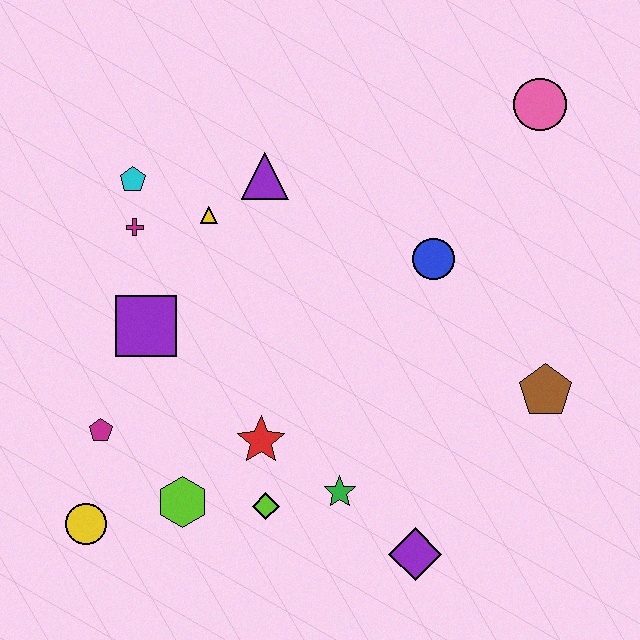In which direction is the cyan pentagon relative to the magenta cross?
The cyan pentagon is above the magenta cross.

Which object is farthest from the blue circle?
The yellow circle is farthest from the blue circle.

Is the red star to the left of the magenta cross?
No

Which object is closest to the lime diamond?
The red star is closest to the lime diamond.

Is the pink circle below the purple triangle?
No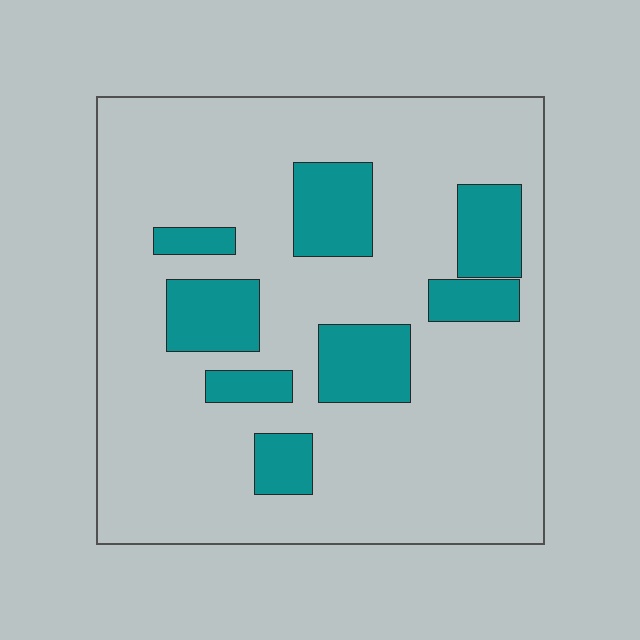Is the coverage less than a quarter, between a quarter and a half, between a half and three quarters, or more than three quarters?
Less than a quarter.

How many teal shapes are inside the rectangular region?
8.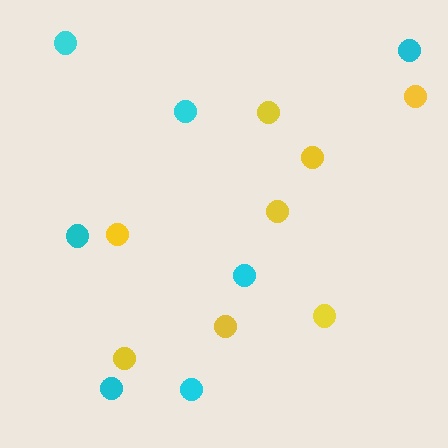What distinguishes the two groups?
There are 2 groups: one group of cyan circles (7) and one group of yellow circles (8).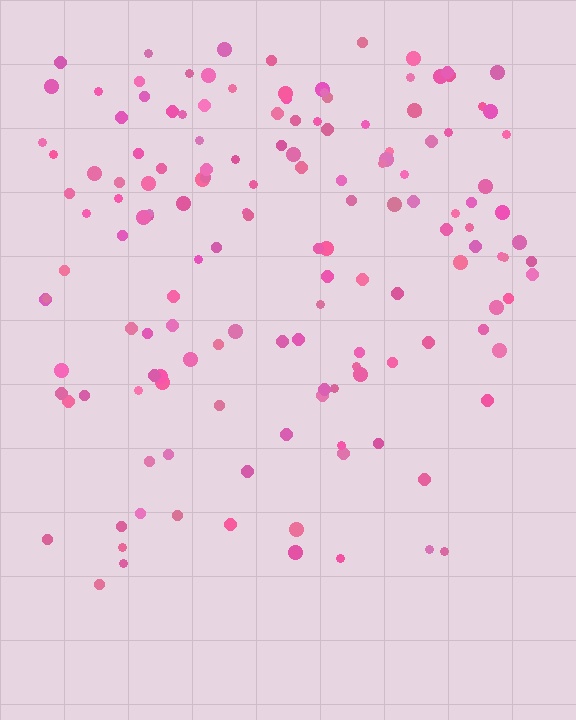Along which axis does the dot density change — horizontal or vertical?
Vertical.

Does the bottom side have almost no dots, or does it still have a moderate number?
Still a moderate number, just noticeably fewer than the top.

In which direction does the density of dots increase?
From bottom to top, with the top side densest.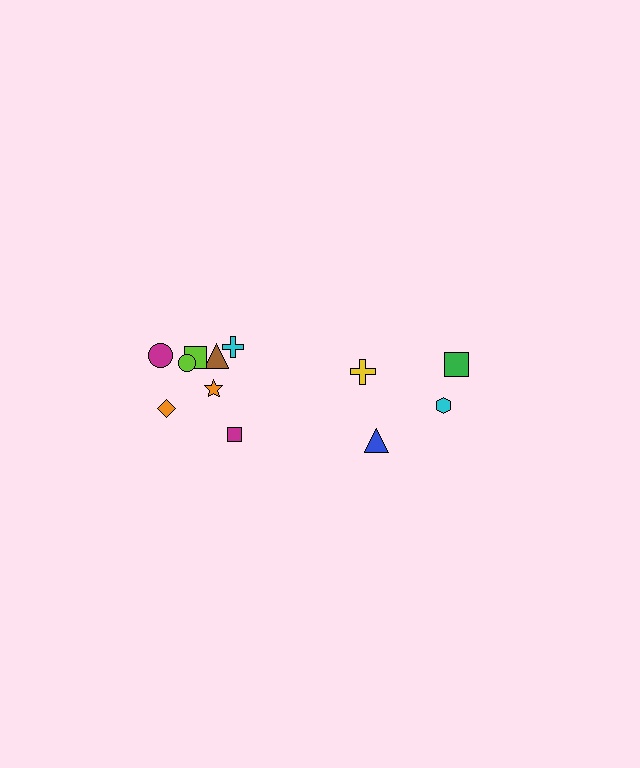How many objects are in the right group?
There are 4 objects.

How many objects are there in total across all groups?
There are 12 objects.